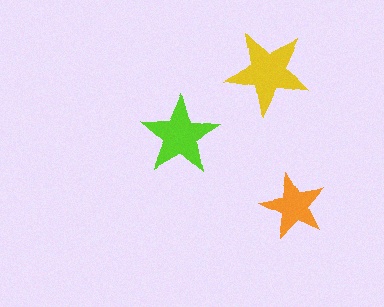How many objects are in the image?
There are 3 objects in the image.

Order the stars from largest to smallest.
the yellow one, the lime one, the orange one.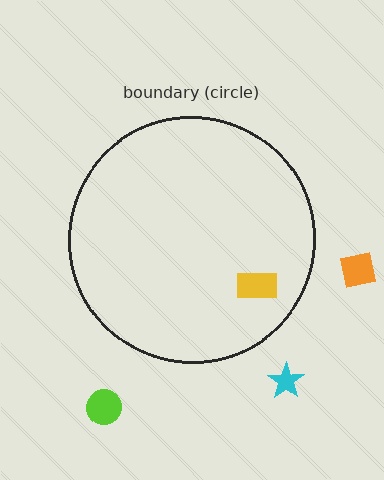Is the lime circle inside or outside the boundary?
Outside.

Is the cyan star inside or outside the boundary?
Outside.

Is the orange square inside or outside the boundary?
Outside.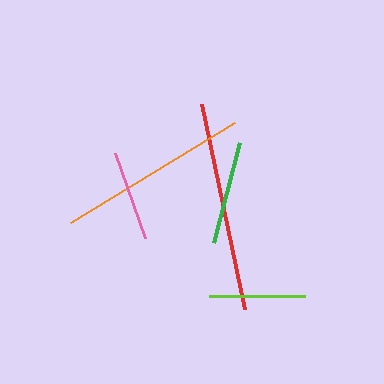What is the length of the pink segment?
The pink segment is approximately 91 pixels long.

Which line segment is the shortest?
The pink line is the shortest at approximately 91 pixels.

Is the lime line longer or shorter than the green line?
The green line is longer than the lime line.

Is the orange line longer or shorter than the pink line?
The orange line is longer than the pink line.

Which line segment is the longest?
The red line is the longest at approximately 209 pixels.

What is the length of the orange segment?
The orange segment is approximately 192 pixels long.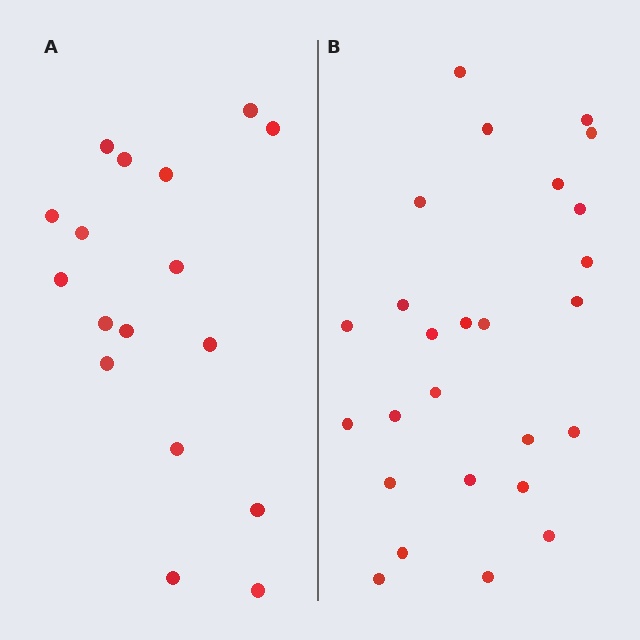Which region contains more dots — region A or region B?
Region B (the right region) has more dots.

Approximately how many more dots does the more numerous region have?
Region B has roughly 8 or so more dots than region A.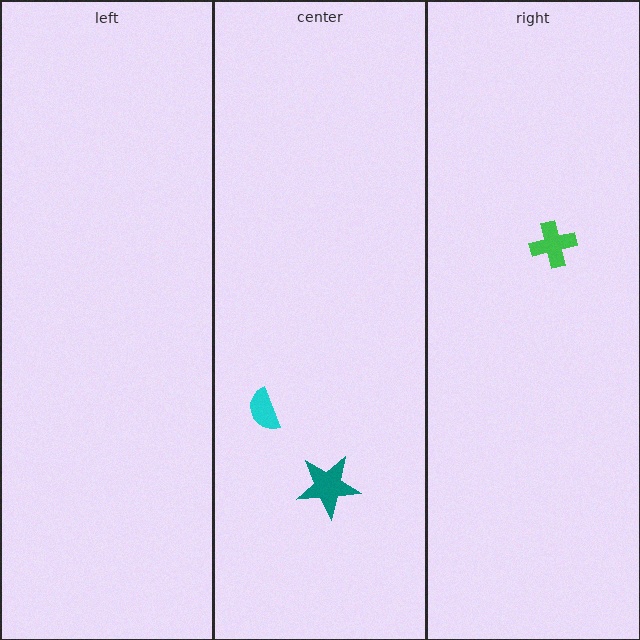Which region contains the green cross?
The right region.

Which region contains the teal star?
The center region.